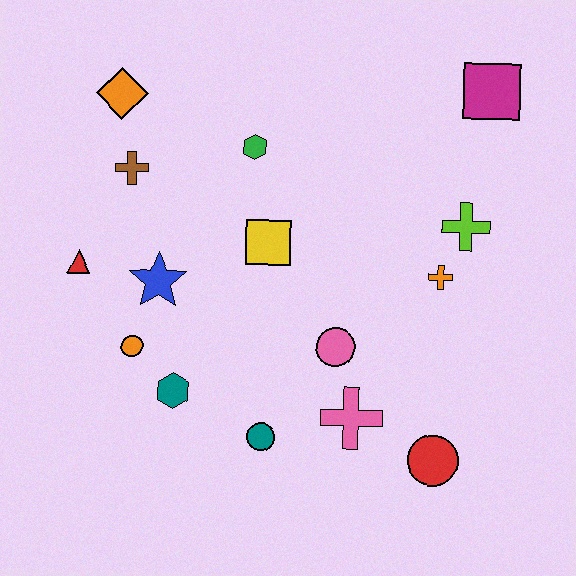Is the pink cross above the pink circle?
No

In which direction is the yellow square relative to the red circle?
The yellow square is above the red circle.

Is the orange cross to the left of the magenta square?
Yes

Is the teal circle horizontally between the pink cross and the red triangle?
Yes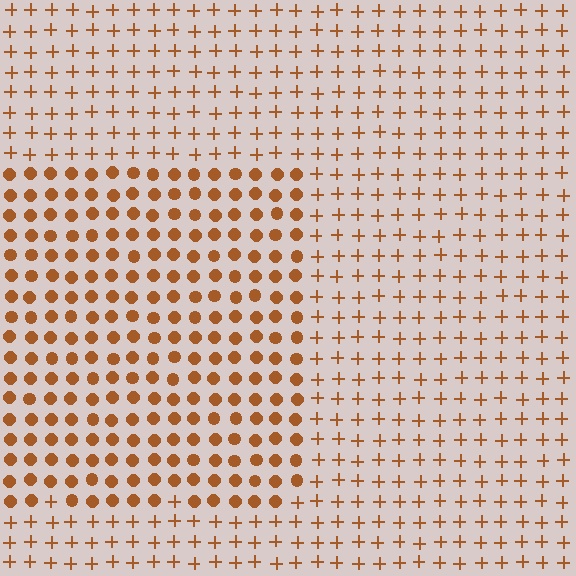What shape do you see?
I see a rectangle.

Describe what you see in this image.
The image is filled with small brown elements arranged in a uniform grid. A rectangle-shaped region contains circles, while the surrounding area contains plus signs. The boundary is defined purely by the change in element shape.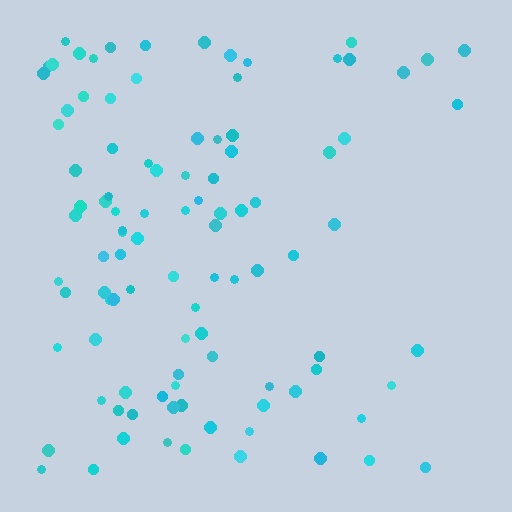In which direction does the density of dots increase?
From right to left, with the left side densest.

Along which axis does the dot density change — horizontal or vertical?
Horizontal.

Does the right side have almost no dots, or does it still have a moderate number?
Still a moderate number, just noticeably fewer than the left.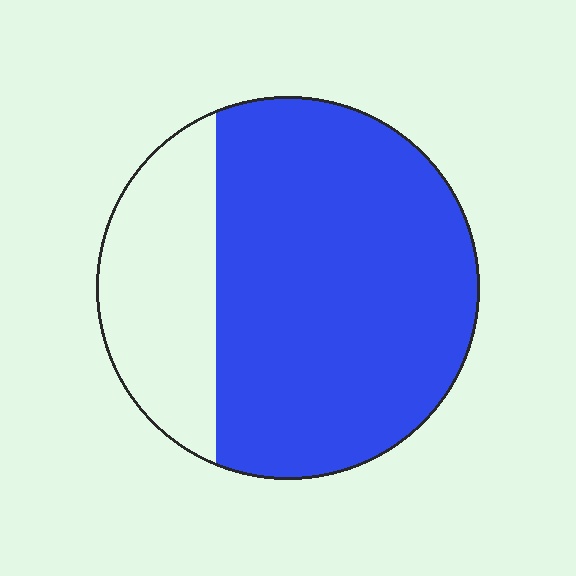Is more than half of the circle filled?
Yes.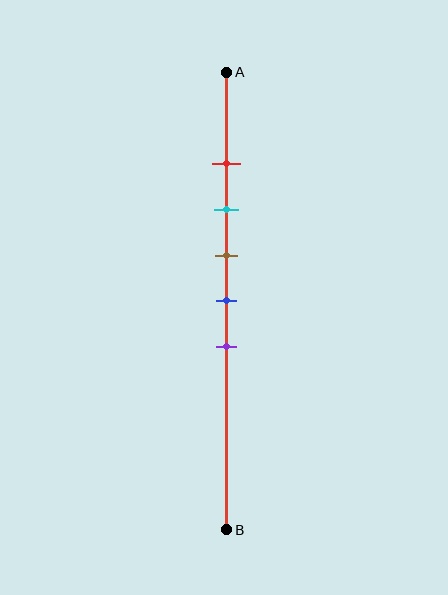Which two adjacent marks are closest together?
The red and cyan marks are the closest adjacent pair.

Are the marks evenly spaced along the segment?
Yes, the marks are approximately evenly spaced.